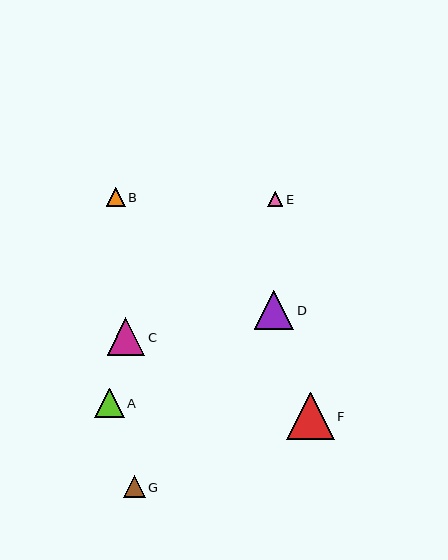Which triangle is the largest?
Triangle F is the largest with a size of approximately 48 pixels.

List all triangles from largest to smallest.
From largest to smallest: F, D, C, A, G, B, E.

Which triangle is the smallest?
Triangle E is the smallest with a size of approximately 15 pixels.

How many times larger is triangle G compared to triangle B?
Triangle G is approximately 1.2 times the size of triangle B.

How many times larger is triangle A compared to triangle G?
Triangle A is approximately 1.3 times the size of triangle G.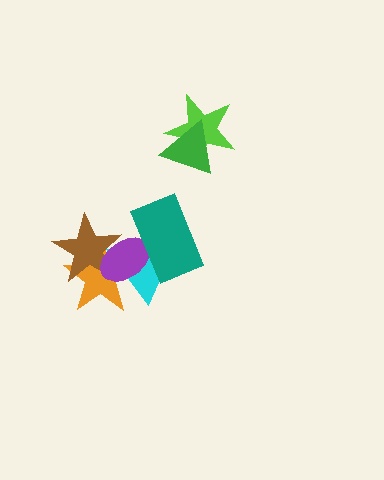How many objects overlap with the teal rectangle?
2 objects overlap with the teal rectangle.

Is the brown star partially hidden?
Yes, it is partially covered by another shape.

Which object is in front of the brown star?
The purple ellipse is in front of the brown star.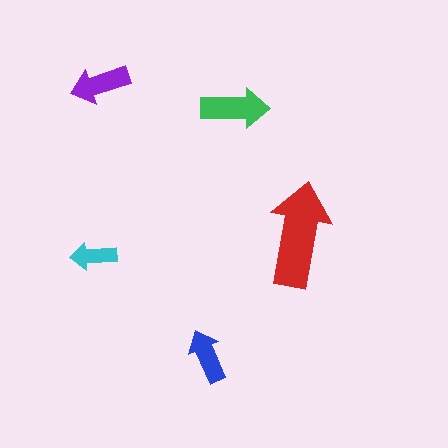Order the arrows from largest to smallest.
the red one, the green one, the purple one, the blue one, the cyan one.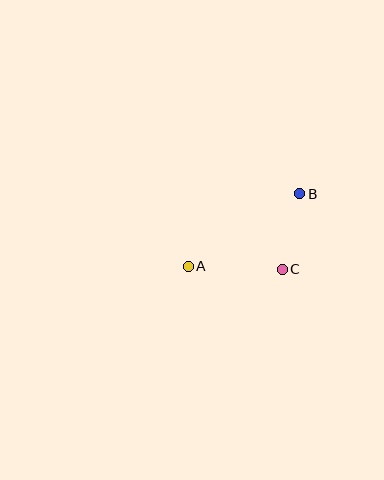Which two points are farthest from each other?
Points A and B are farthest from each other.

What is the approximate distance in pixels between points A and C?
The distance between A and C is approximately 94 pixels.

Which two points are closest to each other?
Points B and C are closest to each other.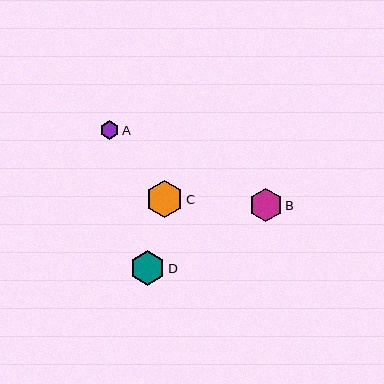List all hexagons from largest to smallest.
From largest to smallest: C, D, B, A.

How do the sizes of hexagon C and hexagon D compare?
Hexagon C and hexagon D are approximately the same size.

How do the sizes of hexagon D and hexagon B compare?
Hexagon D and hexagon B are approximately the same size.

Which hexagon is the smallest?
Hexagon A is the smallest with a size of approximately 19 pixels.